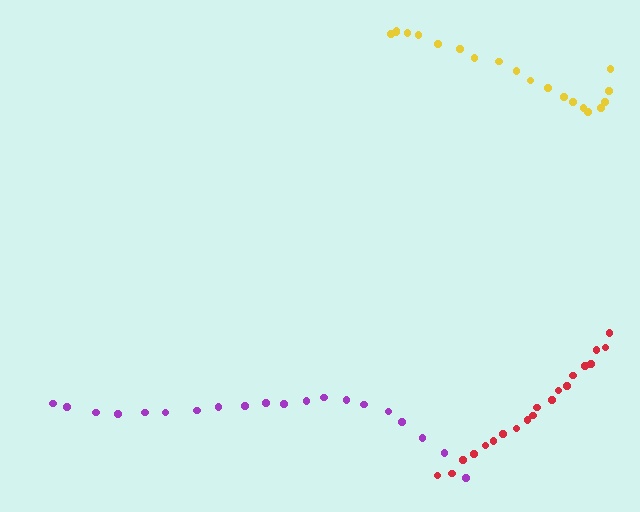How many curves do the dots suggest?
There are 3 distinct paths.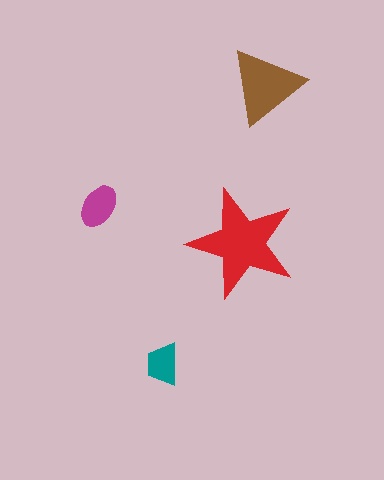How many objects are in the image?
There are 4 objects in the image.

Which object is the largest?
The red star.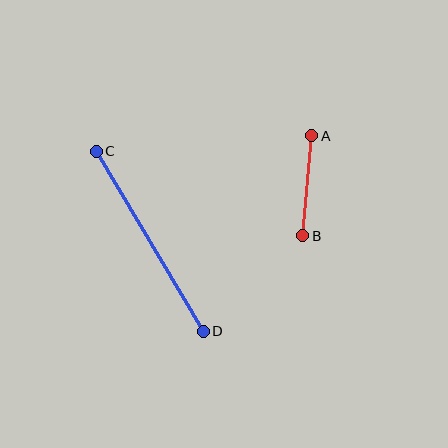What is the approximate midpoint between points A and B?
The midpoint is at approximately (307, 186) pixels.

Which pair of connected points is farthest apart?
Points C and D are farthest apart.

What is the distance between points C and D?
The distance is approximately 210 pixels.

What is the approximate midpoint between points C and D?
The midpoint is at approximately (150, 241) pixels.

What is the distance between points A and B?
The distance is approximately 100 pixels.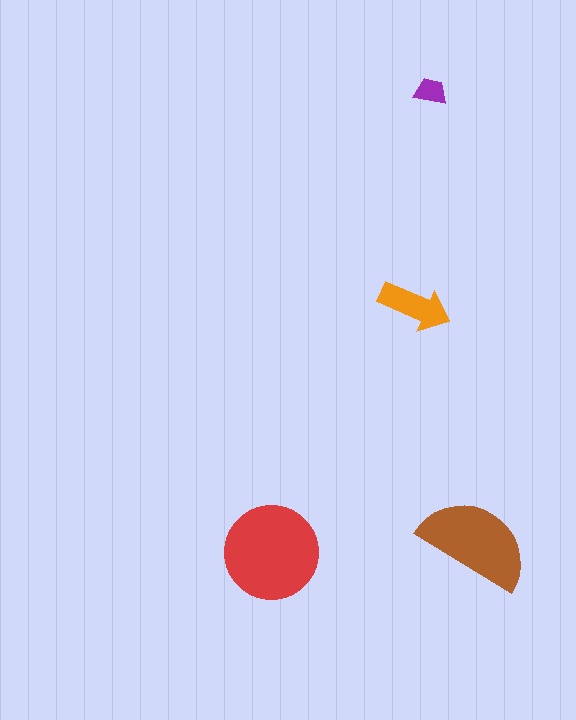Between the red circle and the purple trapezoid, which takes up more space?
The red circle.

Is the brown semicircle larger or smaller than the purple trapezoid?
Larger.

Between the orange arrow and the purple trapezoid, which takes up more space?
The orange arrow.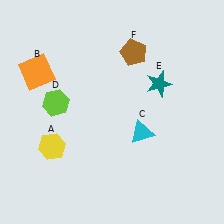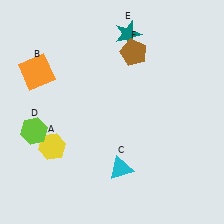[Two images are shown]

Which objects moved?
The objects that moved are: the cyan triangle (C), the lime hexagon (D), the teal star (E).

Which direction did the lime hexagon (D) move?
The lime hexagon (D) moved down.